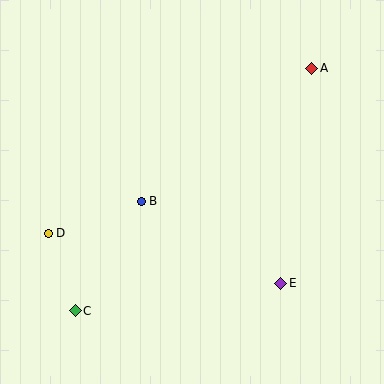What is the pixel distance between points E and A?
The distance between E and A is 217 pixels.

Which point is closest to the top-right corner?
Point A is closest to the top-right corner.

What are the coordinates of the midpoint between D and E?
The midpoint between D and E is at (165, 258).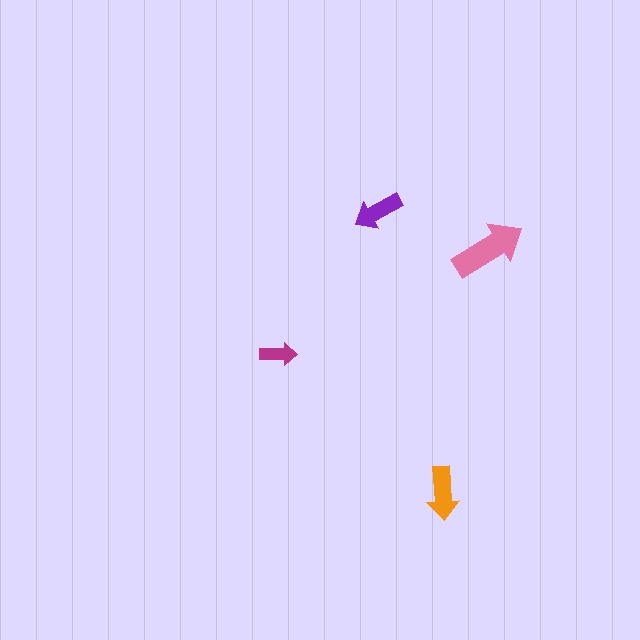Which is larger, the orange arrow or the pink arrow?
The pink one.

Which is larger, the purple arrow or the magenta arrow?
The purple one.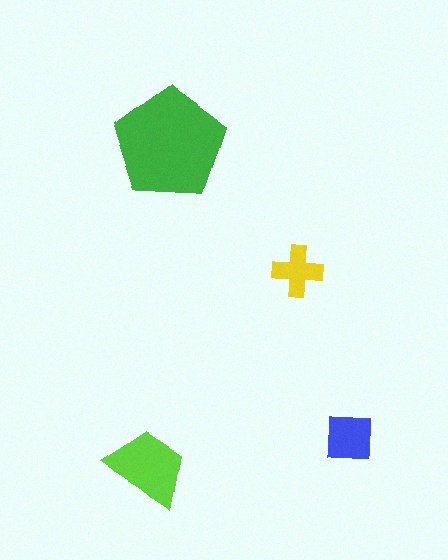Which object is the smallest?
The yellow cross.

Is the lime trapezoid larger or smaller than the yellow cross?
Larger.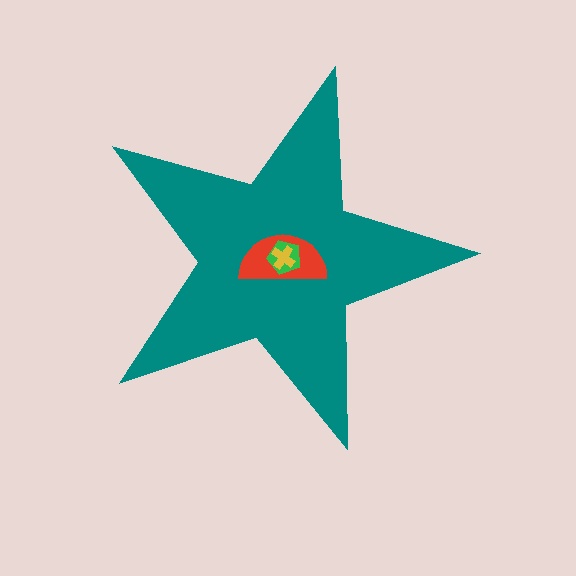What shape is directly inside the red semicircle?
The green pentagon.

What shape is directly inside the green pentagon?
The yellow cross.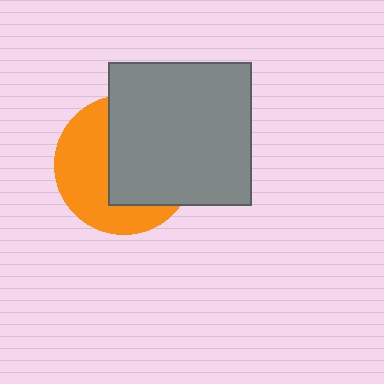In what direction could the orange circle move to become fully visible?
The orange circle could move left. That would shift it out from behind the gray square entirely.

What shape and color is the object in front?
The object in front is a gray square.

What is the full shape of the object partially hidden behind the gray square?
The partially hidden object is an orange circle.